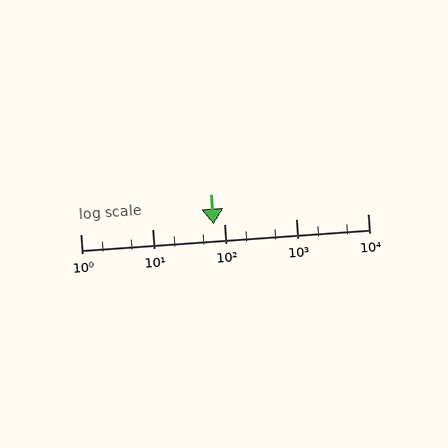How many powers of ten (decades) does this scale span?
The scale spans 4 decades, from 1 to 10000.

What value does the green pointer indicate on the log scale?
The pointer indicates approximately 72.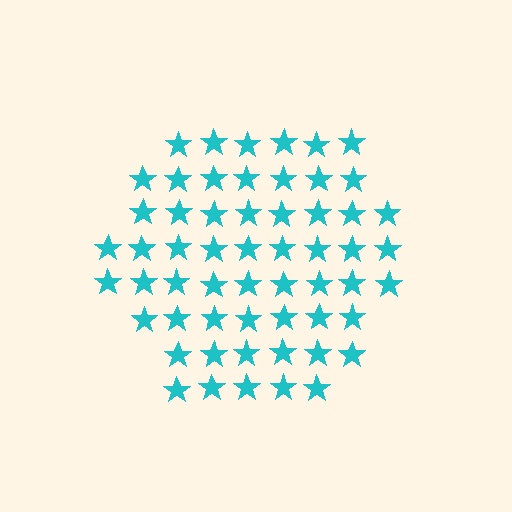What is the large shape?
The large shape is a hexagon.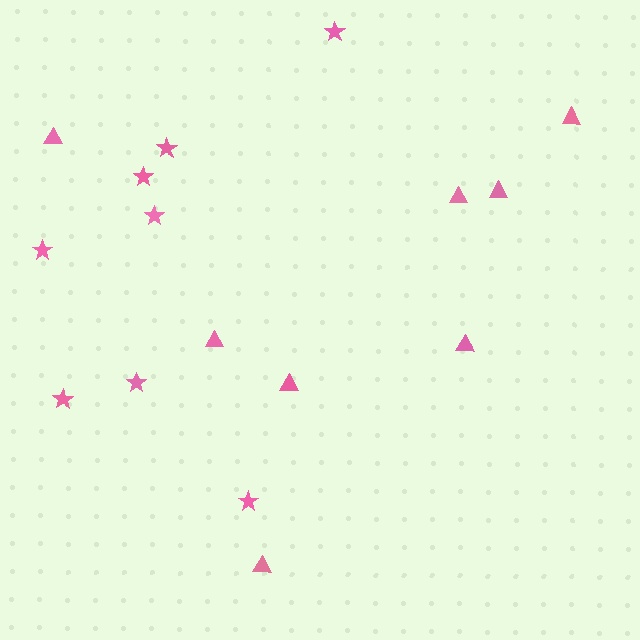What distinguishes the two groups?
There are 2 groups: one group of stars (8) and one group of triangles (8).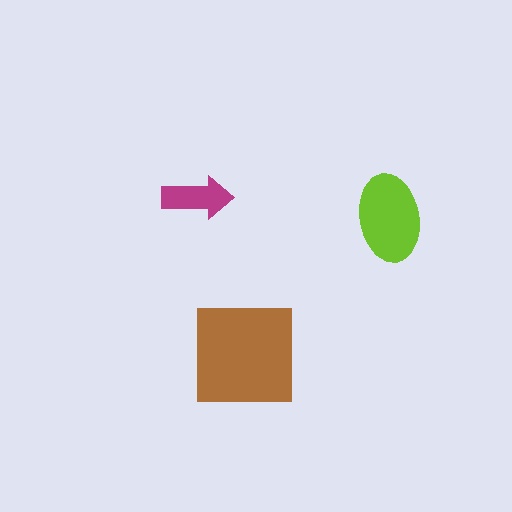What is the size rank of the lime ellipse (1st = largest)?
2nd.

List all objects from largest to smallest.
The brown square, the lime ellipse, the magenta arrow.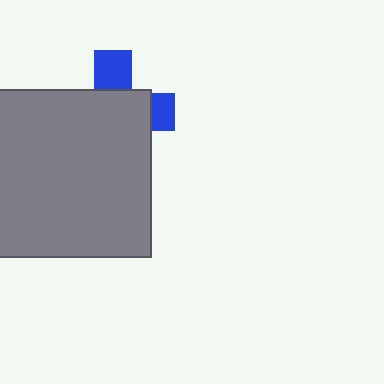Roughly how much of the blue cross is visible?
A small part of it is visible (roughly 30%).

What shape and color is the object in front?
The object in front is a gray square.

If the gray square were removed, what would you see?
You would see the complete blue cross.